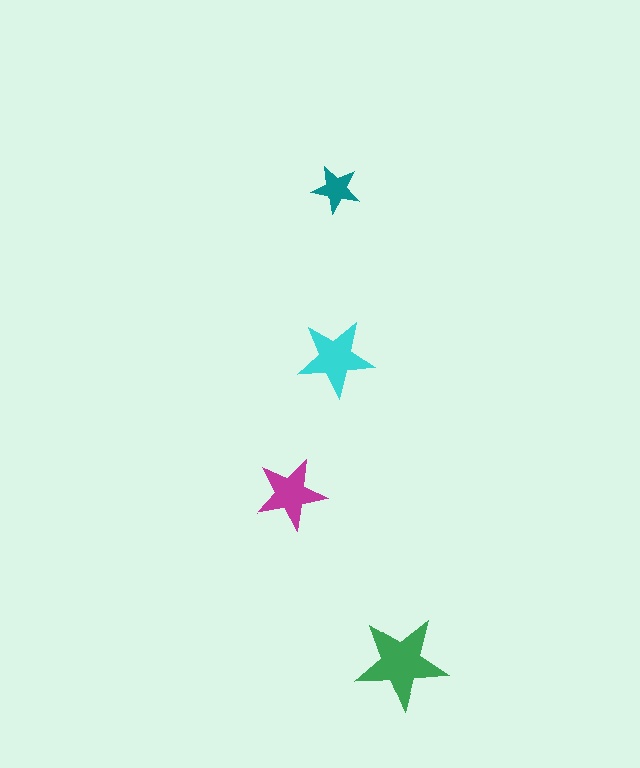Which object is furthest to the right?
The green star is rightmost.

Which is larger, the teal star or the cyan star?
The cyan one.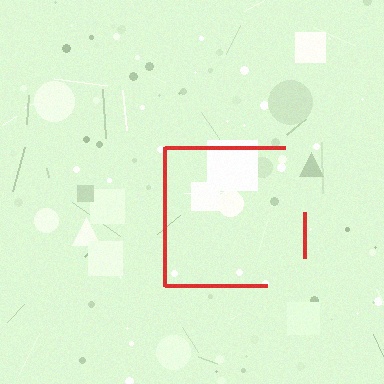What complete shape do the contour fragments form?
The contour fragments form a square.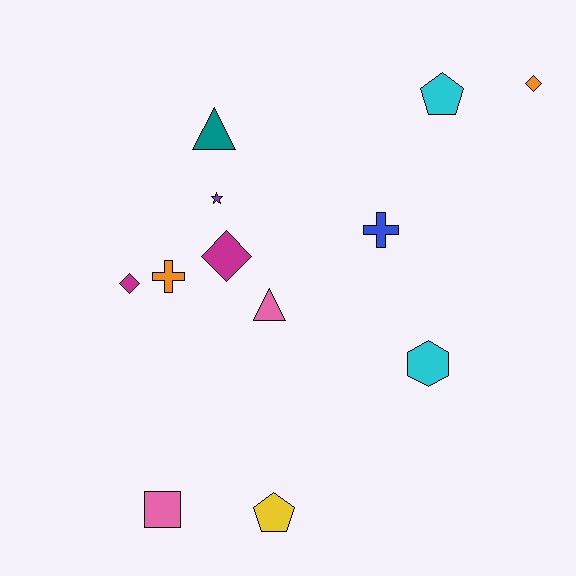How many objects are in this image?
There are 12 objects.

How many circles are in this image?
There are no circles.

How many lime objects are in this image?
There are no lime objects.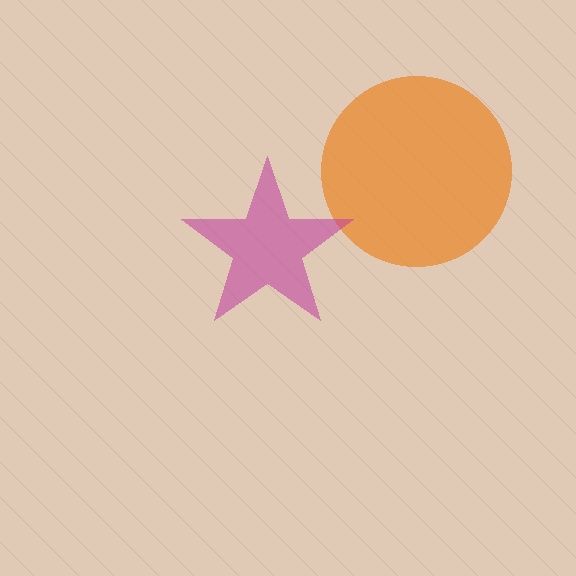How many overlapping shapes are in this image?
There are 2 overlapping shapes in the image.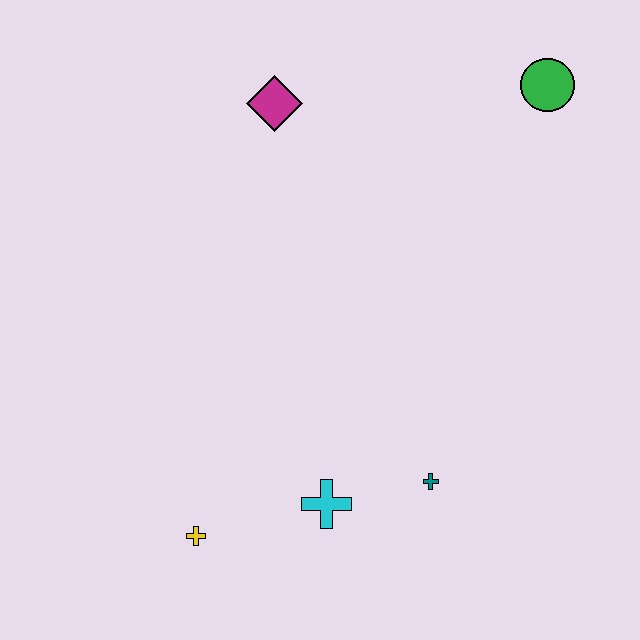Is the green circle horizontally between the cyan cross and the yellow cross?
No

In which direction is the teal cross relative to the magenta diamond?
The teal cross is below the magenta diamond.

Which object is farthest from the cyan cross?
The green circle is farthest from the cyan cross.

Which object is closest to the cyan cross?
The teal cross is closest to the cyan cross.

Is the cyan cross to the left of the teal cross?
Yes